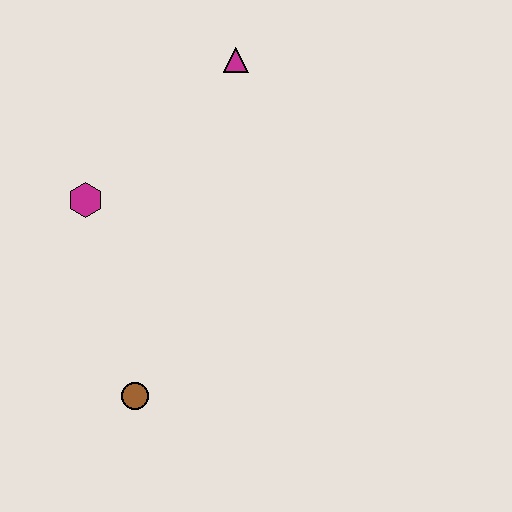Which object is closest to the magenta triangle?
The magenta hexagon is closest to the magenta triangle.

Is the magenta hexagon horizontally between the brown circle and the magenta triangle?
No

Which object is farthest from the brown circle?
The magenta triangle is farthest from the brown circle.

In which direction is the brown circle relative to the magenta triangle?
The brown circle is below the magenta triangle.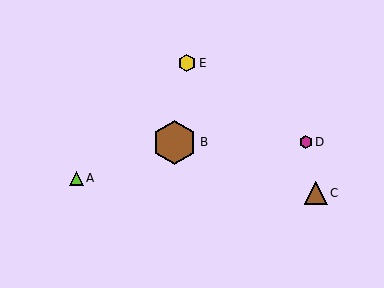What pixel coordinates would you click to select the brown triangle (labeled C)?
Click at (316, 193) to select the brown triangle C.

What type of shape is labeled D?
Shape D is a magenta hexagon.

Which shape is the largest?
The brown hexagon (labeled B) is the largest.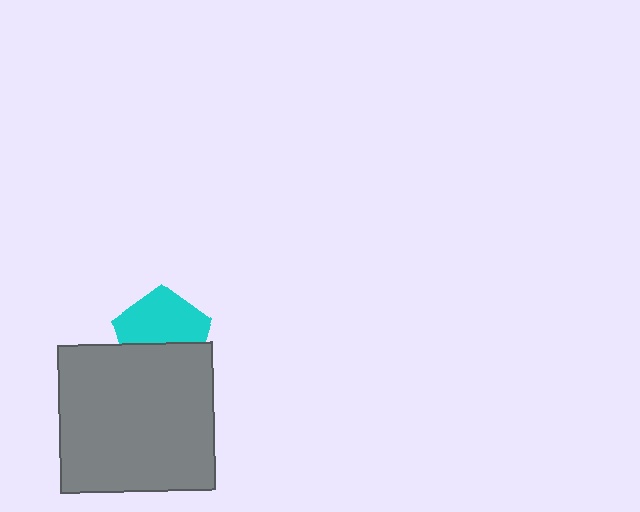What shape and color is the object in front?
The object in front is a gray rectangle.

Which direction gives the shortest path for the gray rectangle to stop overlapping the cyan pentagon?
Moving down gives the shortest separation.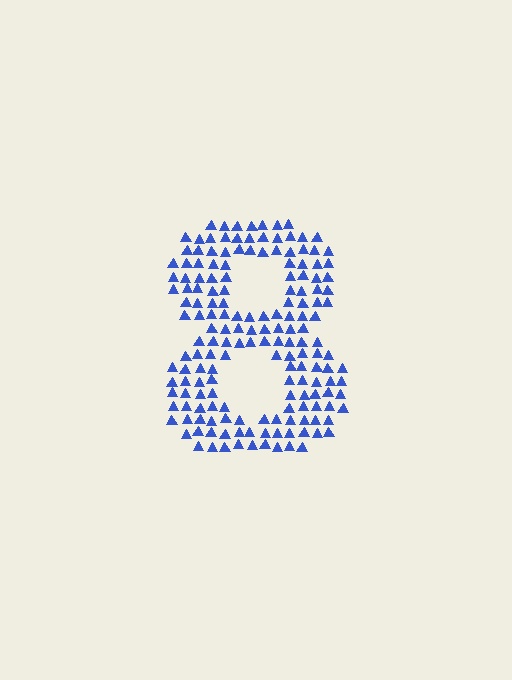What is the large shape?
The large shape is the digit 8.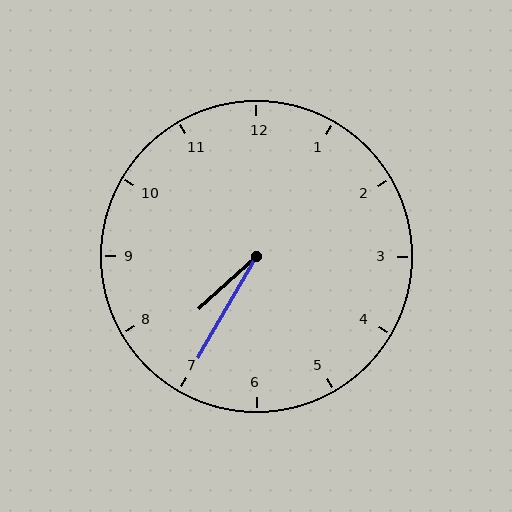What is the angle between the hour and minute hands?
Approximately 18 degrees.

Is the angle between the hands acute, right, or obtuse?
It is acute.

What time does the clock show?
7:35.